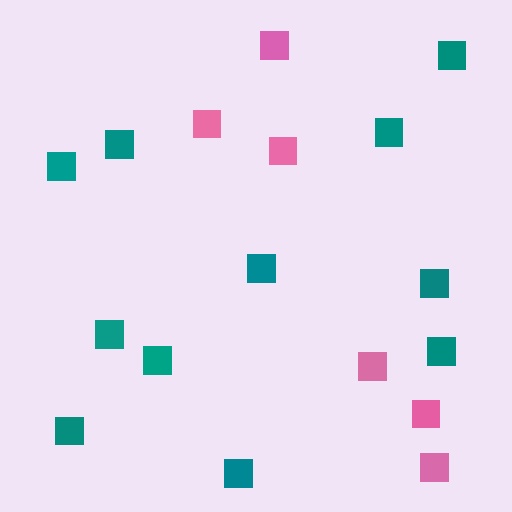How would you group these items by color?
There are 2 groups: one group of pink squares (6) and one group of teal squares (11).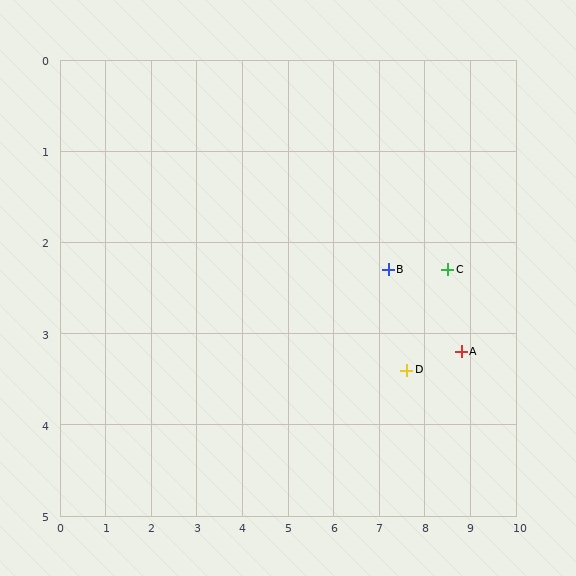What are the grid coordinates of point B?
Point B is at approximately (7.2, 2.3).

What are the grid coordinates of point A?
Point A is at approximately (8.8, 3.2).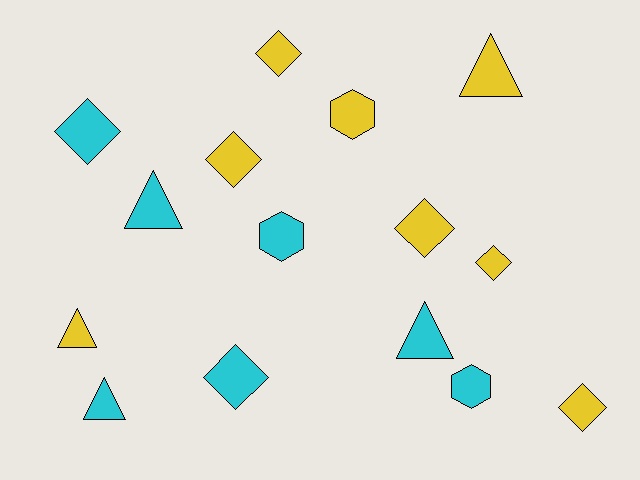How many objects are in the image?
There are 15 objects.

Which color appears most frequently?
Yellow, with 8 objects.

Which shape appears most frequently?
Diamond, with 7 objects.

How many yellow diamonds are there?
There are 5 yellow diamonds.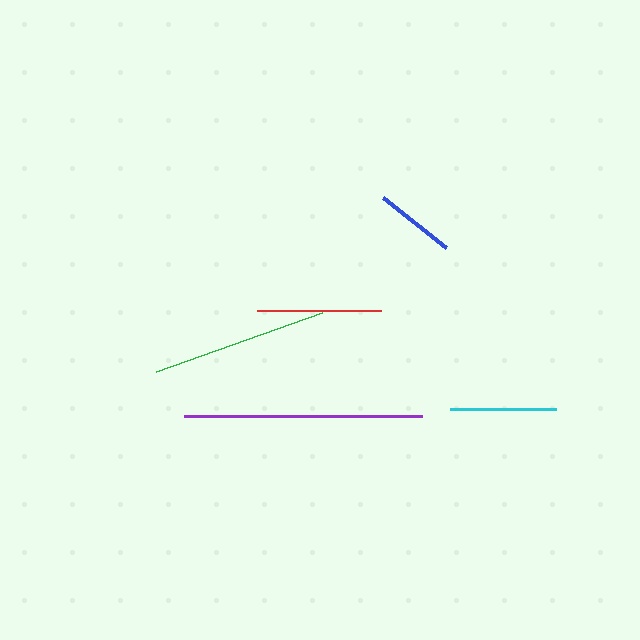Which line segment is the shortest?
The blue line is the shortest at approximately 81 pixels.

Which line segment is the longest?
The purple line is the longest at approximately 238 pixels.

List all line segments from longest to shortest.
From longest to shortest: purple, green, red, cyan, blue.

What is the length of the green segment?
The green segment is approximately 177 pixels long.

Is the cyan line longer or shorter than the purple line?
The purple line is longer than the cyan line.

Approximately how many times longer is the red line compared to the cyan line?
The red line is approximately 1.2 times the length of the cyan line.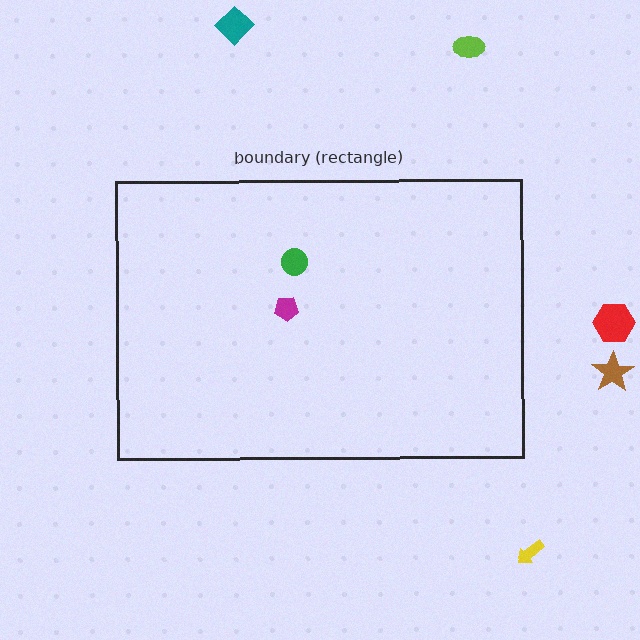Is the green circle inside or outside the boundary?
Inside.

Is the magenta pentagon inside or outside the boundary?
Inside.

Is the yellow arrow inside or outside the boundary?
Outside.